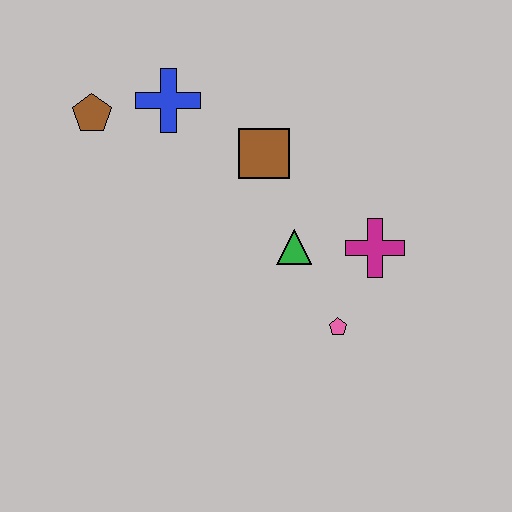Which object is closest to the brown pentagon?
The blue cross is closest to the brown pentagon.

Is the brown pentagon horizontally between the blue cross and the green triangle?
No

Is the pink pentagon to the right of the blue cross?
Yes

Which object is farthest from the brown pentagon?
The pink pentagon is farthest from the brown pentagon.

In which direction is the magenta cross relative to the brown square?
The magenta cross is to the right of the brown square.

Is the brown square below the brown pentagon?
Yes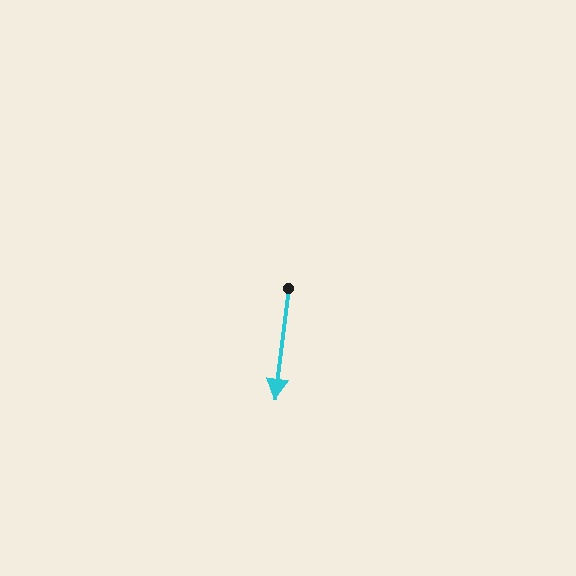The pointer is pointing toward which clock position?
Roughly 6 o'clock.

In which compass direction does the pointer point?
South.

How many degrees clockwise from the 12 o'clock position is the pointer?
Approximately 187 degrees.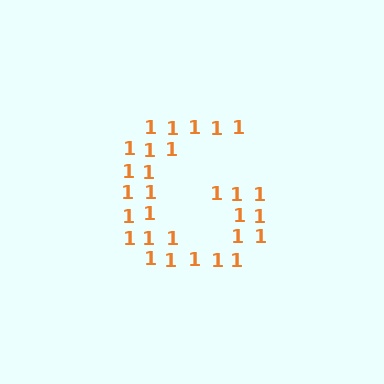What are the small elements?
The small elements are digit 1's.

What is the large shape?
The large shape is the letter G.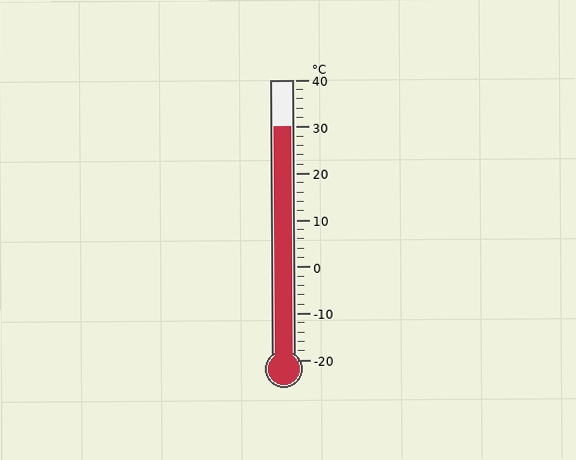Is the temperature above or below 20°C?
The temperature is above 20°C.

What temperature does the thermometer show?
The thermometer shows approximately 30°C.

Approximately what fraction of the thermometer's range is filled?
The thermometer is filled to approximately 85% of its range.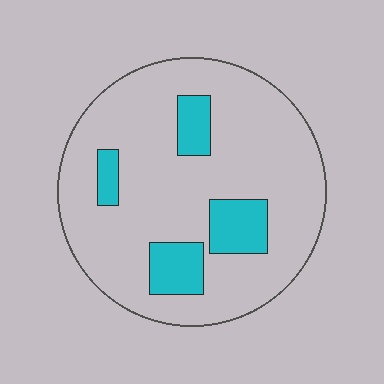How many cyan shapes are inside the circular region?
4.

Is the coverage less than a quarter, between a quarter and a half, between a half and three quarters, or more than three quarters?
Less than a quarter.